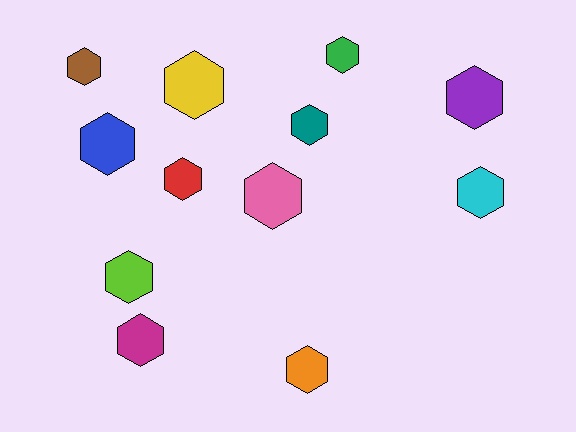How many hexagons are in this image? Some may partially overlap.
There are 12 hexagons.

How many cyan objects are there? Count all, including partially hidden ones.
There is 1 cyan object.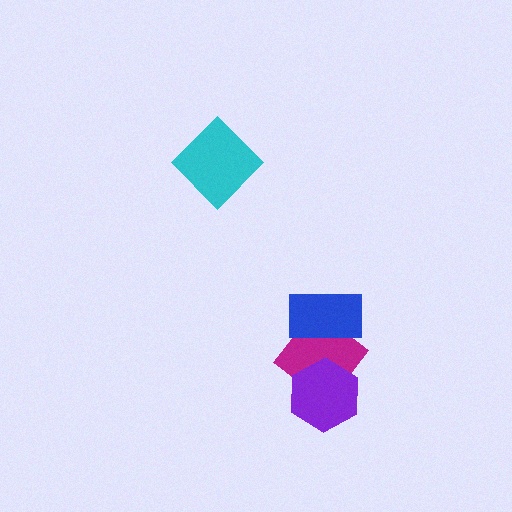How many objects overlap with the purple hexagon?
1 object overlaps with the purple hexagon.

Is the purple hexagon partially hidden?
No, no other shape covers it.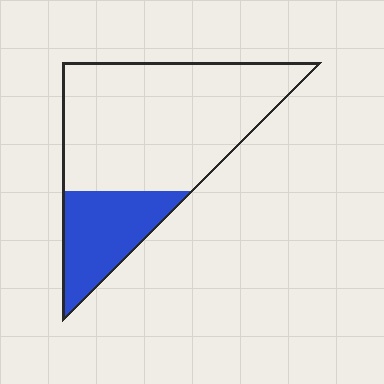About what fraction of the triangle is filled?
About one quarter (1/4).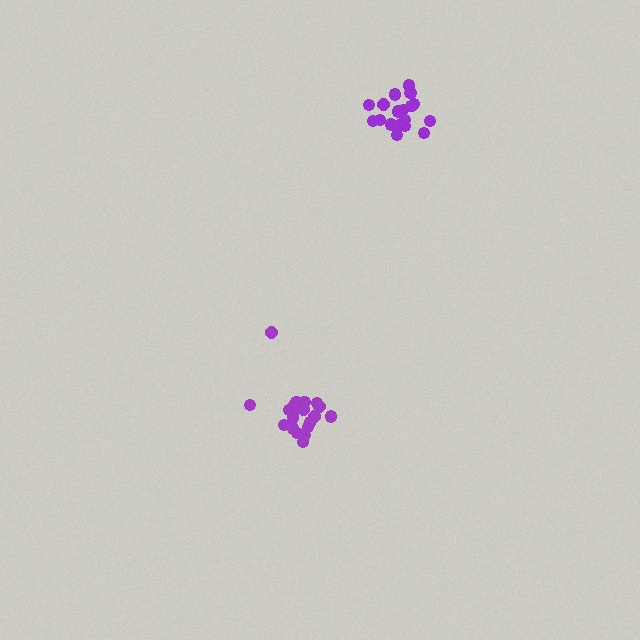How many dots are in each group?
Group 1: 18 dots, Group 2: 21 dots (39 total).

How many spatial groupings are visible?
There are 2 spatial groupings.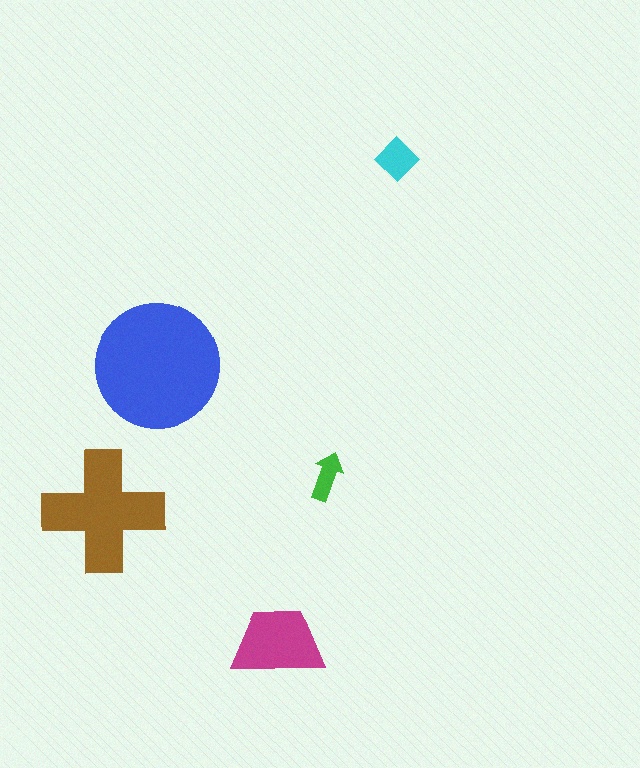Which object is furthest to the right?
The cyan diamond is rightmost.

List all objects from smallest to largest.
The green arrow, the cyan diamond, the magenta trapezoid, the brown cross, the blue circle.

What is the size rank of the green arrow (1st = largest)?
5th.